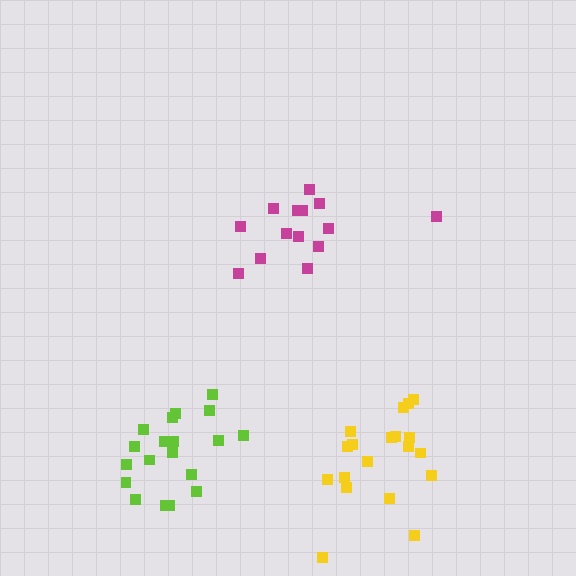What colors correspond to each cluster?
The clusters are colored: magenta, lime, yellow.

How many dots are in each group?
Group 1: 14 dots, Group 2: 19 dots, Group 3: 19 dots (52 total).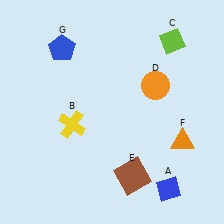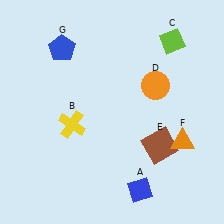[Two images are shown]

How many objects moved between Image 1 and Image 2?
2 objects moved between the two images.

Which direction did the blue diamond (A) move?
The blue diamond (A) moved left.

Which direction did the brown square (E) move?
The brown square (E) moved up.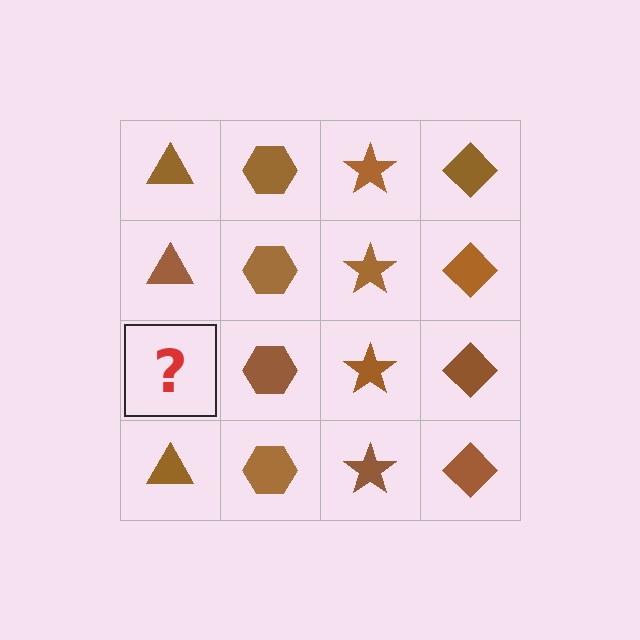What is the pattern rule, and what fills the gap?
The rule is that each column has a consistent shape. The gap should be filled with a brown triangle.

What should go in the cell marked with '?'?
The missing cell should contain a brown triangle.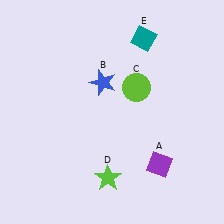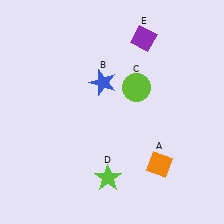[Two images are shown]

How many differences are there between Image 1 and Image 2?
There are 2 differences between the two images.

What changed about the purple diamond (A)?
In Image 1, A is purple. In Image 2, it changed to orange.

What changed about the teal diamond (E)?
In Image 1, E is teal. In Image 2, it changed to purple.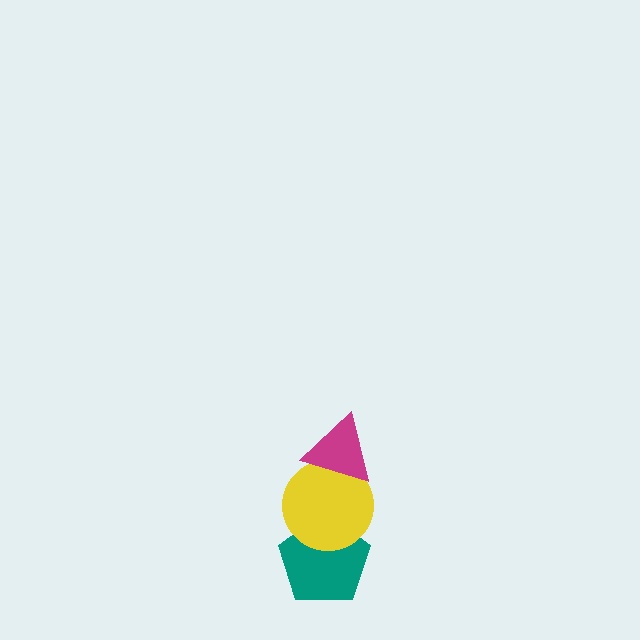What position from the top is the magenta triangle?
The magenta triangle is 1st from the top.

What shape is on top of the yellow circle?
The magenta triangle is on top of the yellow circle.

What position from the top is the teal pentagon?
The teal pentagon is 3rd from the top.